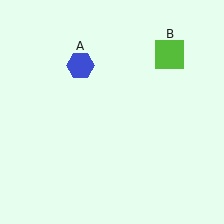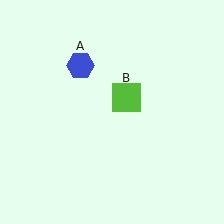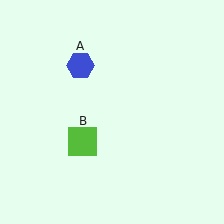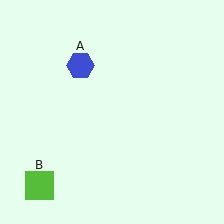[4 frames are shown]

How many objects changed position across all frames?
1 object changed position: lime square (object B).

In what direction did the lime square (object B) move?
The lime square (object B) moved down and to the left.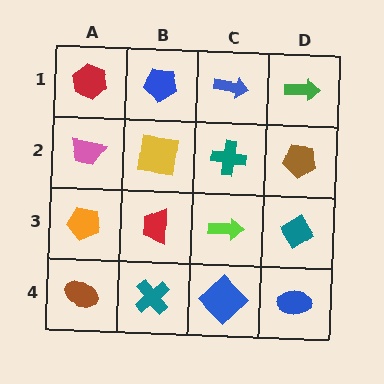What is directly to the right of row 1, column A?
A blue pentagon.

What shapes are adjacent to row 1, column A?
A pink trapezoid (row 2, column A), a blue pentagon (row 1, column B).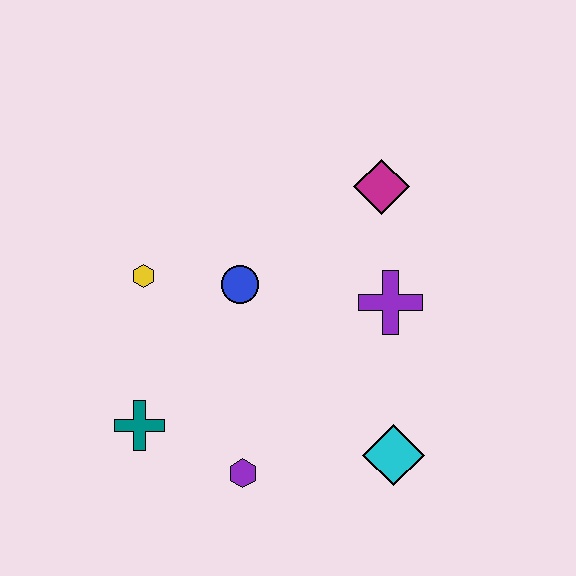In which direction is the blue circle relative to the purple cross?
The blue circle is to the left of the purple cross.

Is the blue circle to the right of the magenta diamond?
No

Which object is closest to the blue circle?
The yellow hexagon is closest to the blue circle.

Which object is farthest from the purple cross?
The teal cross is farthest from the purple cross.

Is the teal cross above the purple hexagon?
Yes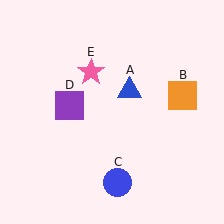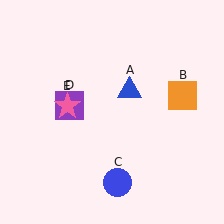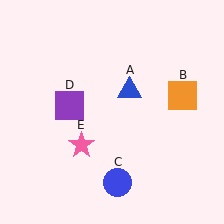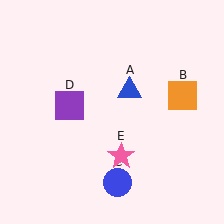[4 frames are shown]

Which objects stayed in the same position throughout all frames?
Blue triangle (object A) and orange square (object B) and blue circle (object C) and purple square (object D) remained stationary.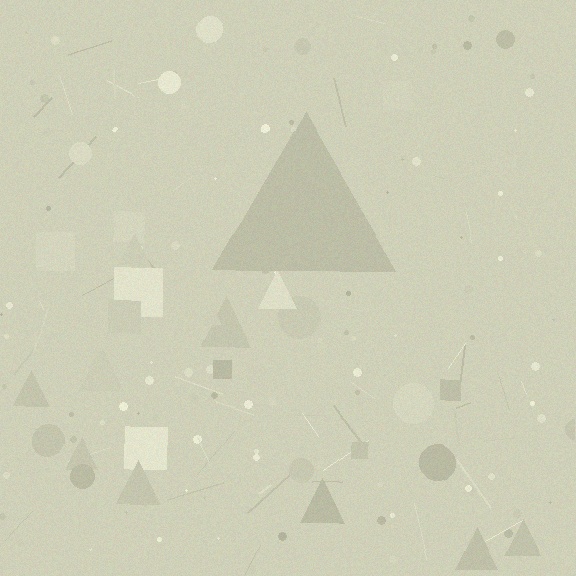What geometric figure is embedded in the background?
A triangle is embedded in the background.